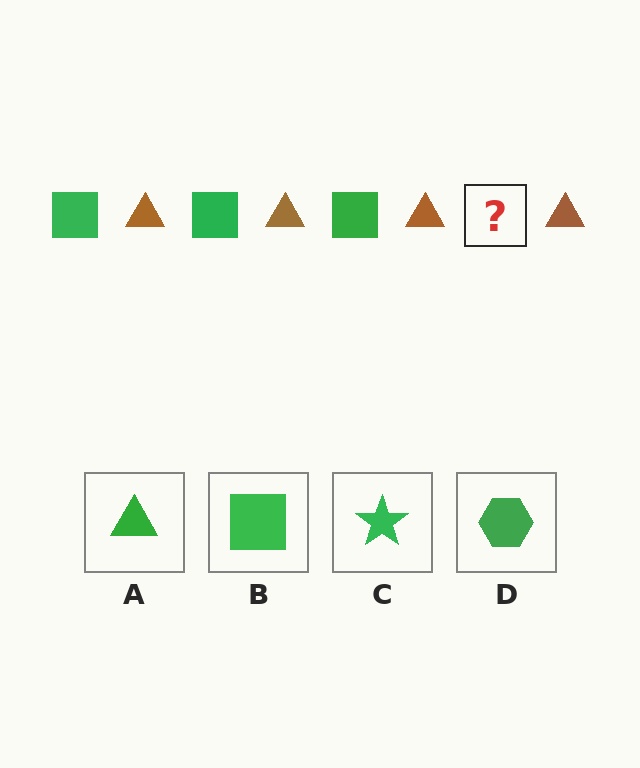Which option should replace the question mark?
Option B.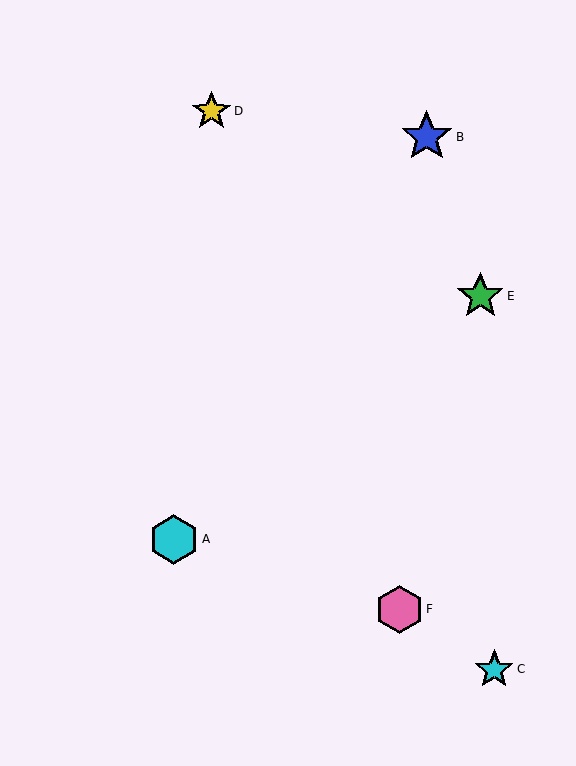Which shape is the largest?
The blue star (labeled B) is the largest.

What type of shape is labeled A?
Shape A is a cyan hexagon.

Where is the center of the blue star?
The center of the blue star is at (427, 137).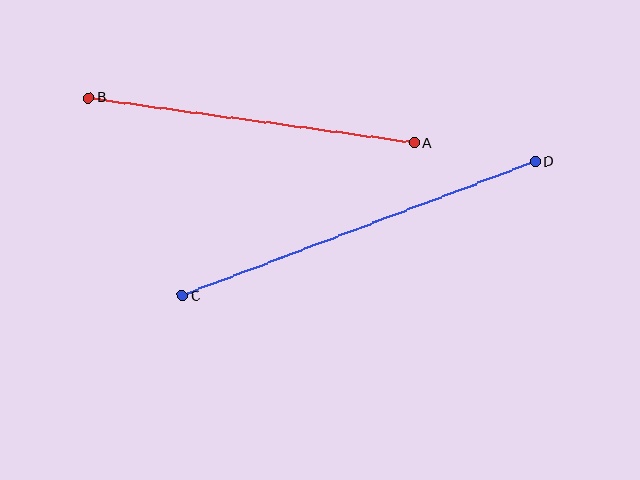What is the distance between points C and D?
The distance is approximately 377 pixels.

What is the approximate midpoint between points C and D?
The midpoint is at approximately (359, 229) pixels.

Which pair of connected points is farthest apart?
Points C and D are farthest apart.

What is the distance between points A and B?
The distance is approximately 329 pixels.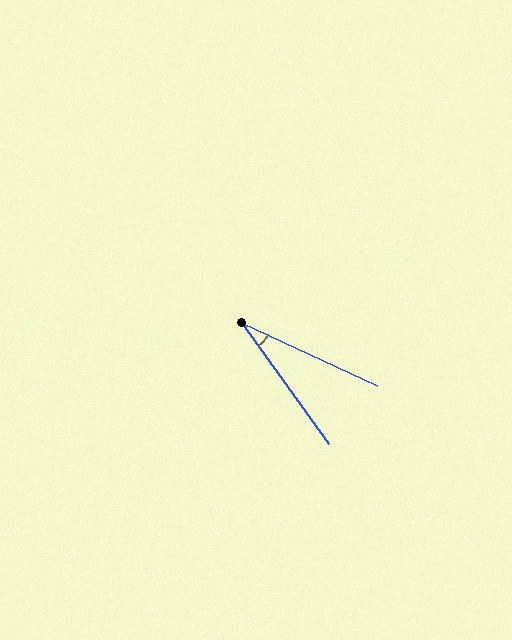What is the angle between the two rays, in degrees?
Approximately 29 degrees.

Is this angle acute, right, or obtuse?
It is acute.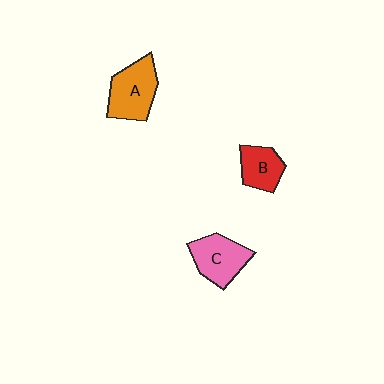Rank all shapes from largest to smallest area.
From largest to smallest: A (orange), C (pink), B (red).